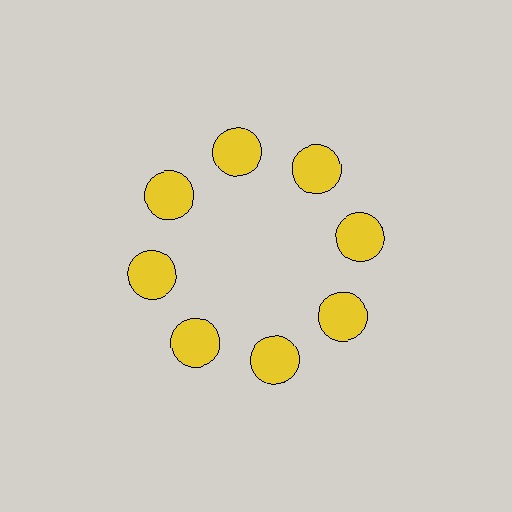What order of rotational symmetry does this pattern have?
This pattern has 8-fold rotational symmetry.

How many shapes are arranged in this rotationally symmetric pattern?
There are 8 shapes, arranged in 8 groups of 1.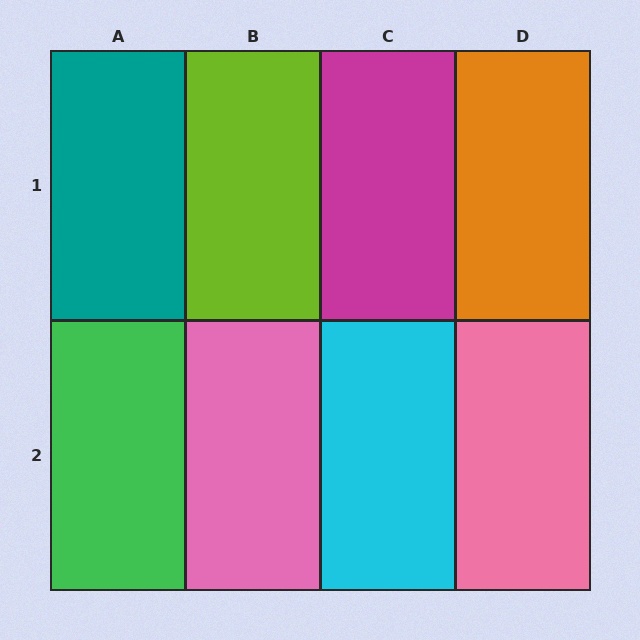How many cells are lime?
1 cell is lime.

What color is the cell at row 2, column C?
Cyan.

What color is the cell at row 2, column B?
Pink.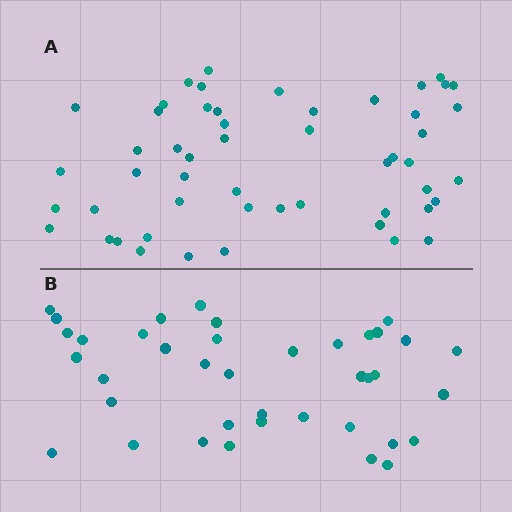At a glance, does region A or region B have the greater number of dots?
Region A (the top region) has more dots.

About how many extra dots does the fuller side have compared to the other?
Region A has approximately 15 more dots than region B.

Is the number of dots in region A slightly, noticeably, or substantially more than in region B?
Region A has noticeably more, but not dramatically so. The ratio is roughly 1.3 to 1.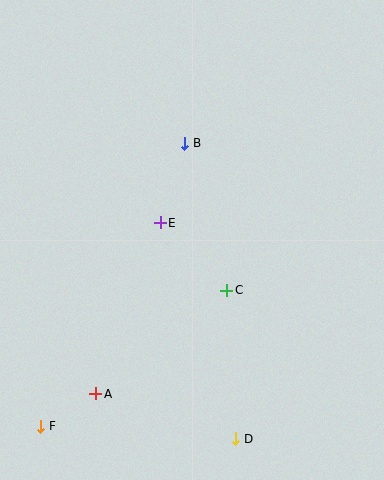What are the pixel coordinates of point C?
Point C is at (227, 290).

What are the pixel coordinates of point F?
Point F is at (41, 426).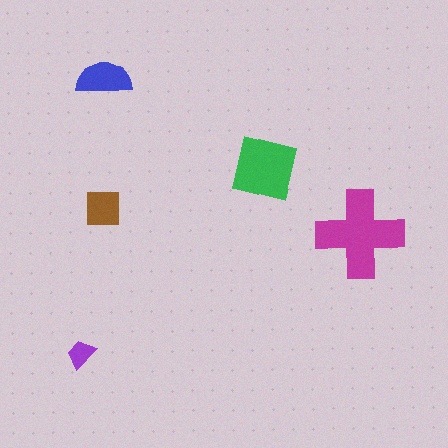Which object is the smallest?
The purple trapezoid.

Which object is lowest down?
The purple trapezoid is bottommost.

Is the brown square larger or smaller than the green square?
Smaller.